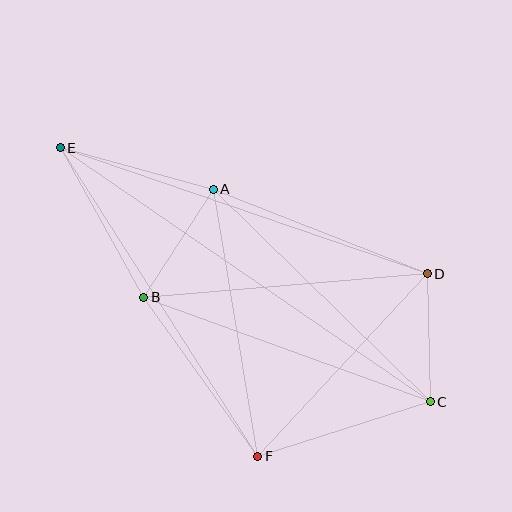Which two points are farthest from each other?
Points C and E are farthest from each other.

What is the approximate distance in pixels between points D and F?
The distance between D and F is approximately 249 pixels.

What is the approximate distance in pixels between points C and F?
The distance between C and F is approximately 181 pixels.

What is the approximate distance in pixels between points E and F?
The distance between E and F is approximately 366 pixels.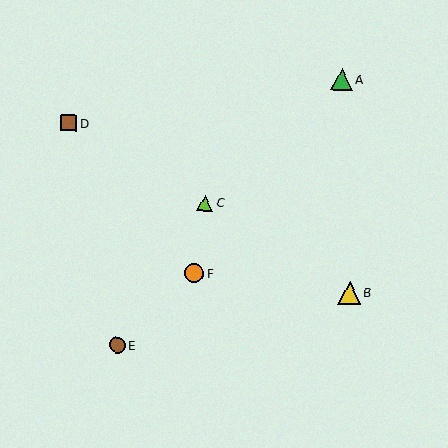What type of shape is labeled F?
Shape F is an orange circle.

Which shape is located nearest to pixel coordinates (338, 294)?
The yellow triangle (labeled B) at (350, 293) is nearest to that location.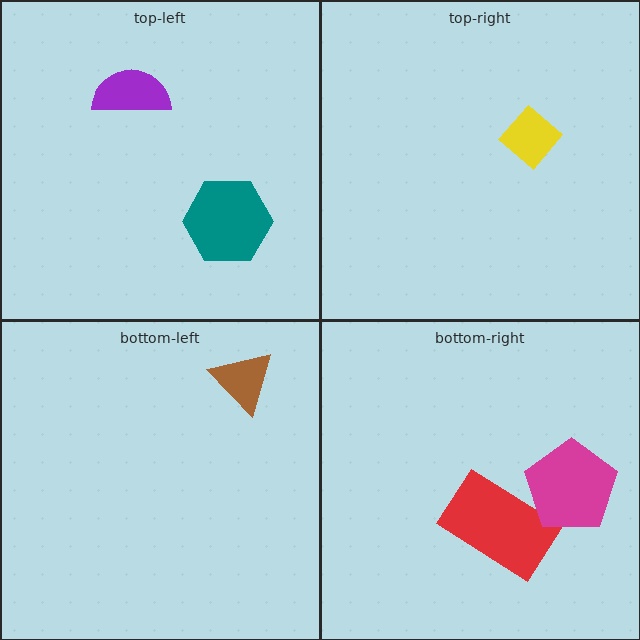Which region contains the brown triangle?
The bottom-left region.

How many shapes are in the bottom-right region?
2.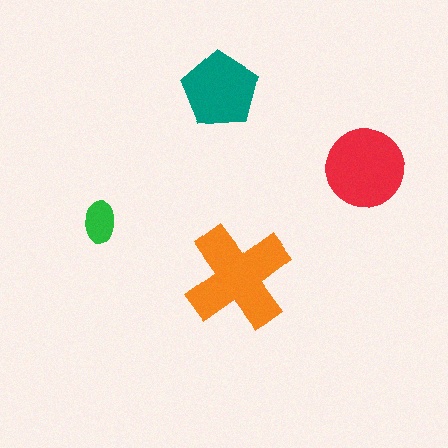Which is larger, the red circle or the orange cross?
The orange cross.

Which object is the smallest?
The green ellipse.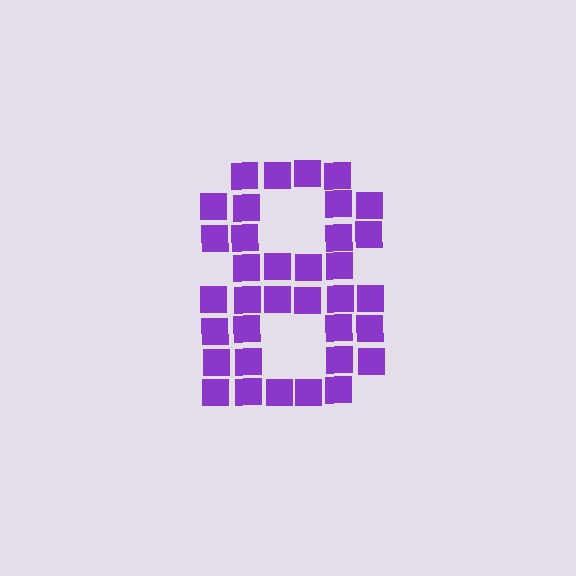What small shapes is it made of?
It is made of small squares.